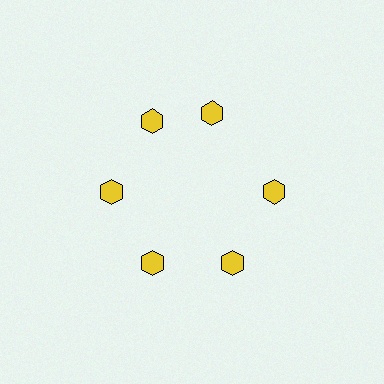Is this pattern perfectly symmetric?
No. The 6 yellow hexagons are arranged in a ring, but one element near the 1 o'clock position is rotated out of alignment along the ring, breaking the 6-fold rotational symmetry.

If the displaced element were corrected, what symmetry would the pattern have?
It would have 6-fold rotational symmetry — the pattern would map onto itself every 60 degrees.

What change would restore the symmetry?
The symmetry would be restored by rotating it back into even spacing with its neighbors so that all 6 hexagons sit at equal angles and equal distance from the center.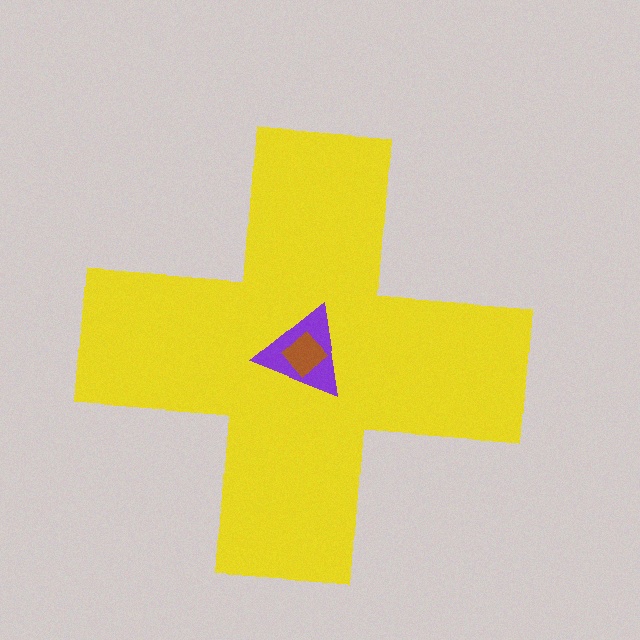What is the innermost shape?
The brown diamond.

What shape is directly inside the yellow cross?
The purple triangle.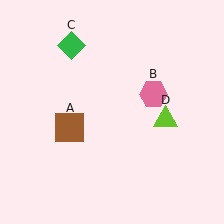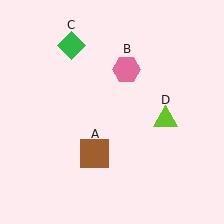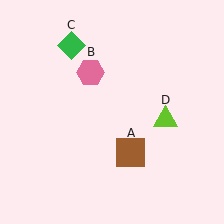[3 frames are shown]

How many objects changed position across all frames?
2 objects changed position: brown square (object A), pink hexagon (object B).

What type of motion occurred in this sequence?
The brown square (object A), pink hexagon (object B) rotated counterclockwise around the center of the scene.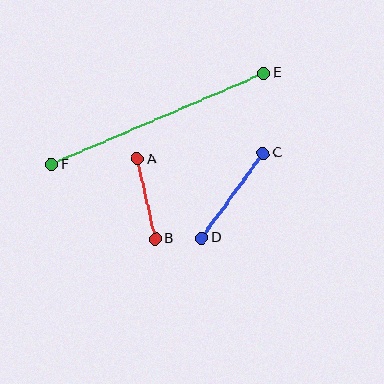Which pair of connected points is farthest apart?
Points E and F are farthest apart.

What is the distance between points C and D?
The distance is approximately 105 pixels.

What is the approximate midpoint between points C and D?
The midpoint is at approximately (232, 195) pixels.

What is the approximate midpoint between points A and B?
The midpoint is at approximately (146, 199) pixels.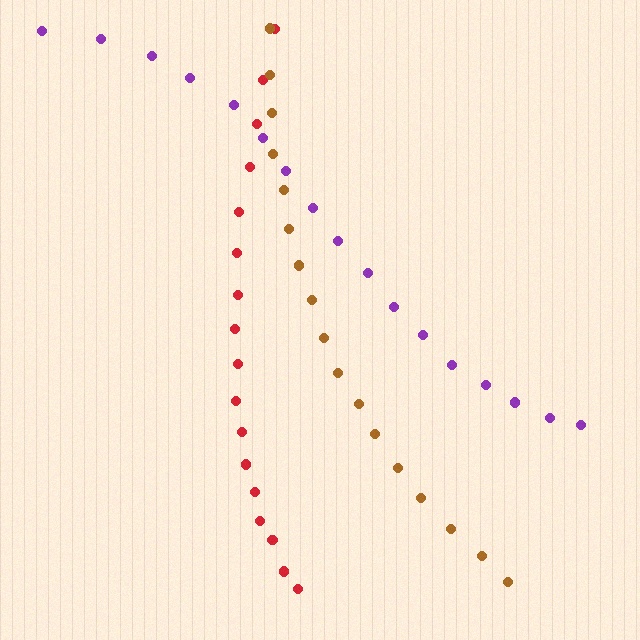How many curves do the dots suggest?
There are 3 distinct paths.